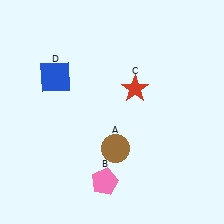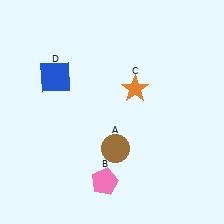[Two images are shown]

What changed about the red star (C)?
In Image 1, C is red. In Image 2, it changed to orange.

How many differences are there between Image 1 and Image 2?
There is 1 difference between the two images.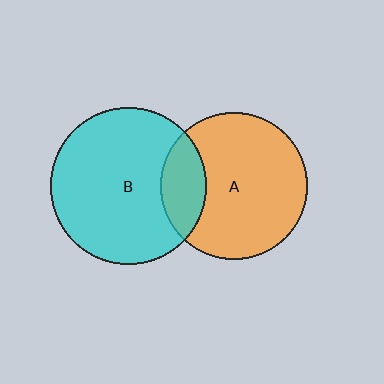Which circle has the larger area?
Circle B (cyan).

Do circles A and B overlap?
Yes.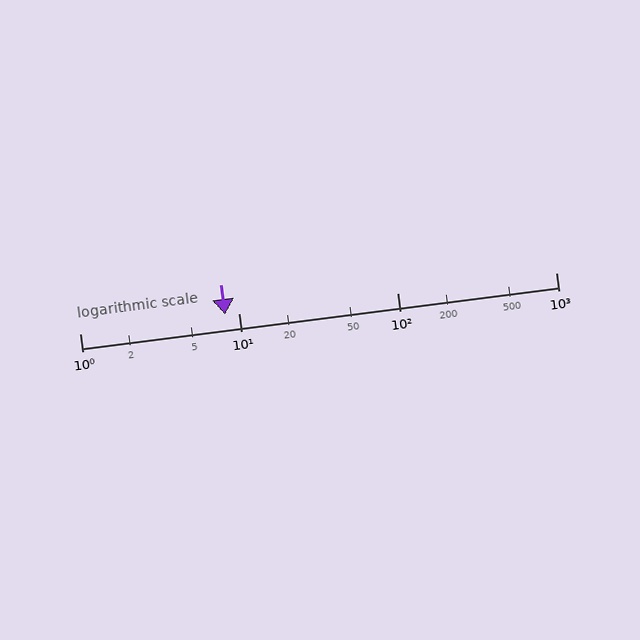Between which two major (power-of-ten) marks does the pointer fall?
The pointer is between 1 and 10.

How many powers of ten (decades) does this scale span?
The scale spans 3 decades, from 1 to 1000.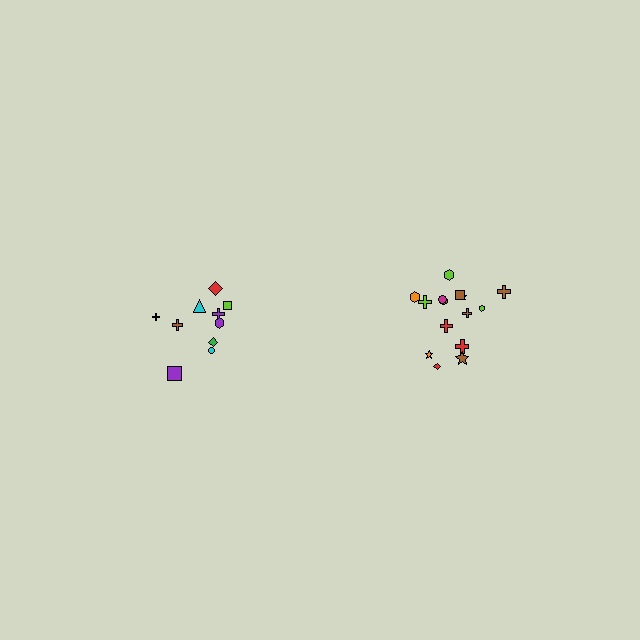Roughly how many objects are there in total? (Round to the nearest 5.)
Roughly 25 objects in total.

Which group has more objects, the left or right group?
The right group.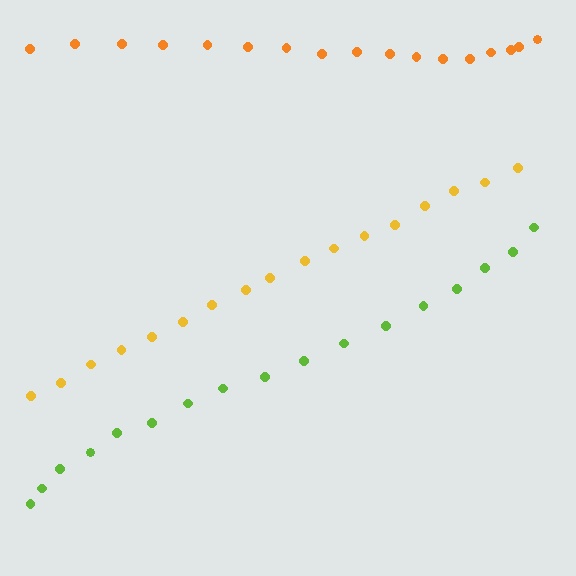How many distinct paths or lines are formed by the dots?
There are 3 distinct paths.